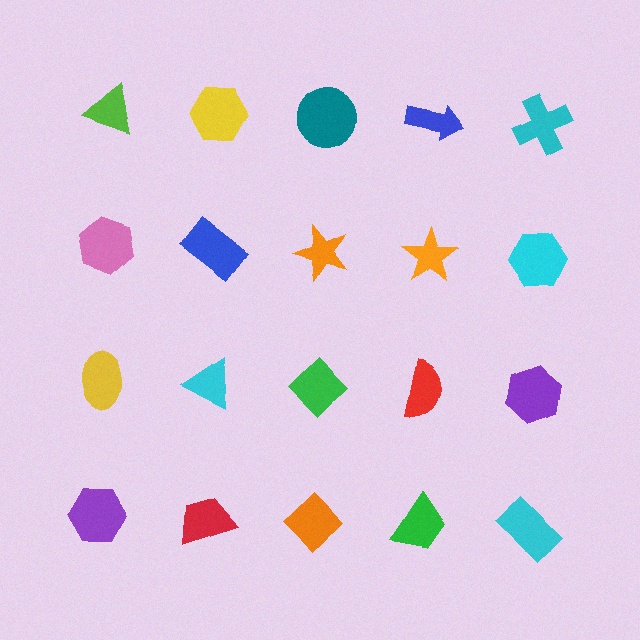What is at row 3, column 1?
A yellow ellipse.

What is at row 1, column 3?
A teal circle.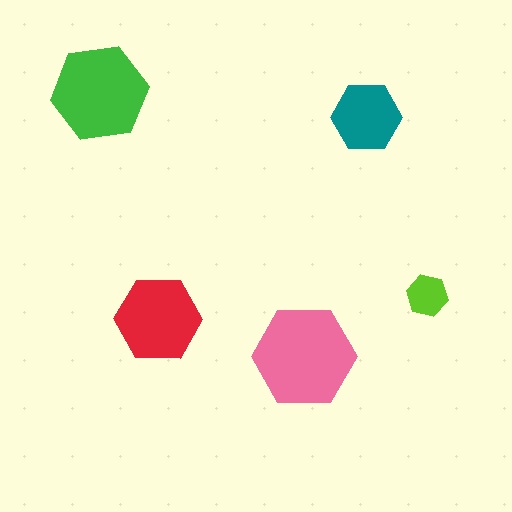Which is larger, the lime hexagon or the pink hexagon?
The pink one.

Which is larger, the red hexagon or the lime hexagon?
The red one.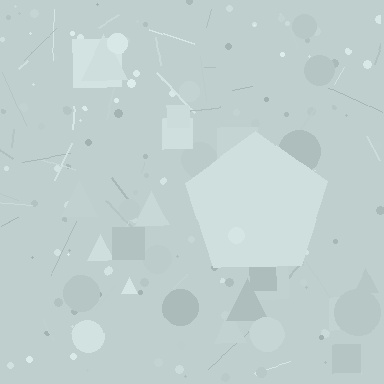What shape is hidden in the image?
A pentagon is hidden in the image.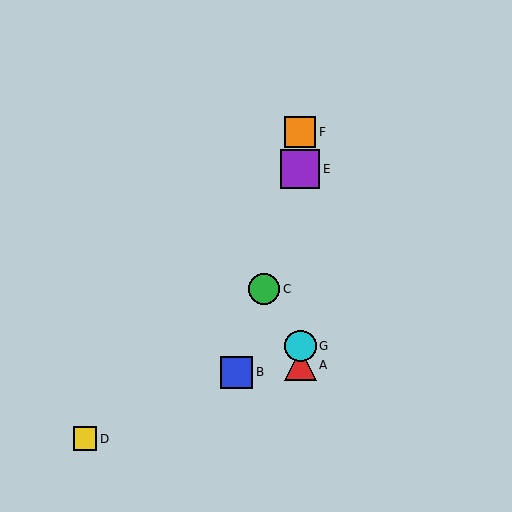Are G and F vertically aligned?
Yes, both are at x≈300.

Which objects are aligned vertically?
Objects A, E, F, G are aligned vertically.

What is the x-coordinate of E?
Object E is at x≈300.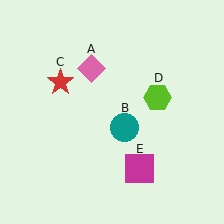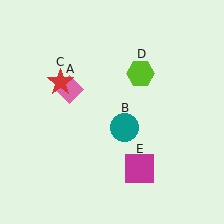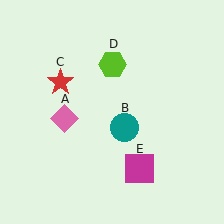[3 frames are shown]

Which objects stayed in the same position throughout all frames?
Teal circle (object B) and red star (object C) and magenta square (object E) remained stationary.